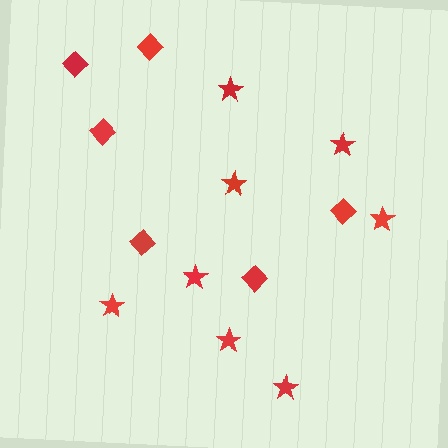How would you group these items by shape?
There are 2 groups: one group of stars (8) and one group of diamonds (6).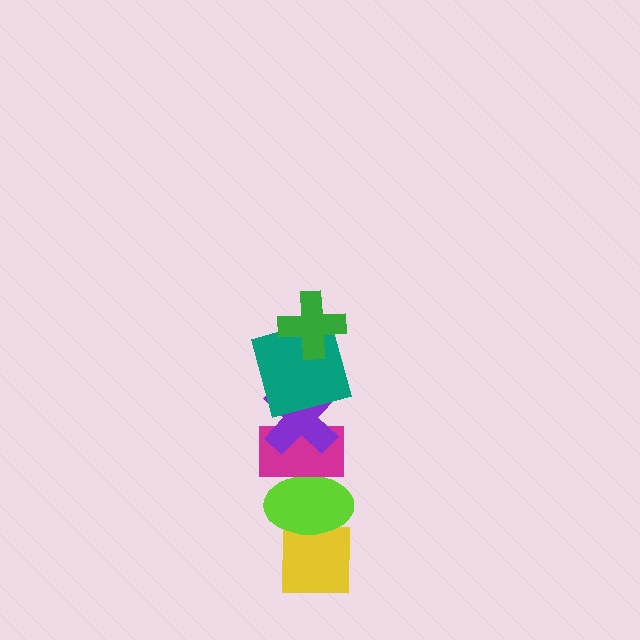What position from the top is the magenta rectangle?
The magenta rectangle is 4th from the top.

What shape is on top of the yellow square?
The lime ellipse is on top of the yellow square.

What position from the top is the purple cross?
The purple cross is 3rd from the top.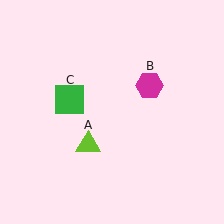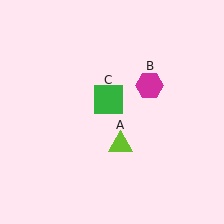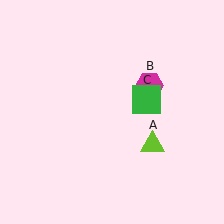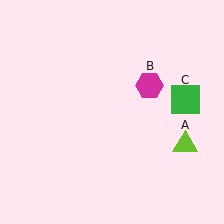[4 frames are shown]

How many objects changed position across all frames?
2 objects changed position: lime triangle (object A), green square (object C).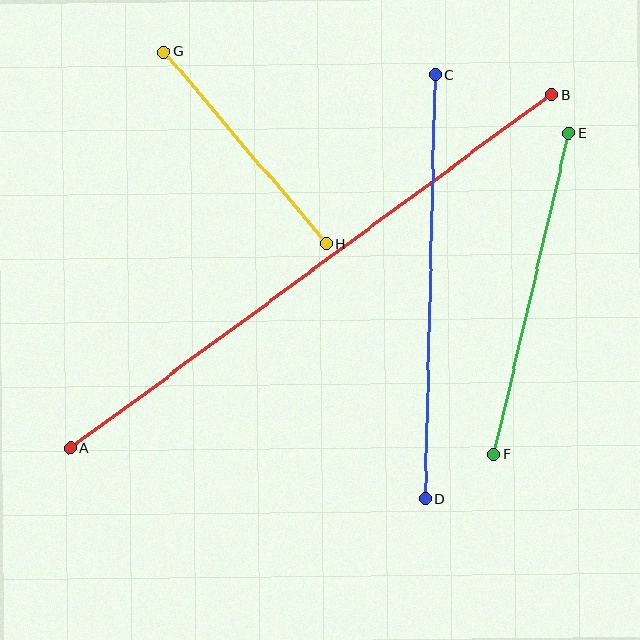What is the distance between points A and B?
The distance is approximately 597 pixels.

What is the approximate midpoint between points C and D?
The midpoint is at approximately (430, 287) pixels.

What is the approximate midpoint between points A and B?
The midpoint is at approximately (311, 271) pixels.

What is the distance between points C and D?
The distance is approximately 425 pixels.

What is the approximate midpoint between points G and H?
The midpoint is at approximately (245, 148) pixels.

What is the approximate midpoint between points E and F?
The midpoint is at approximately (532, 294) pixels.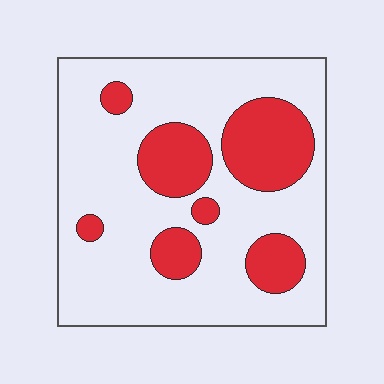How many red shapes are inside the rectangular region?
7.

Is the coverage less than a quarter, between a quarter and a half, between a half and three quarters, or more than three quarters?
Between a quarter and a half.